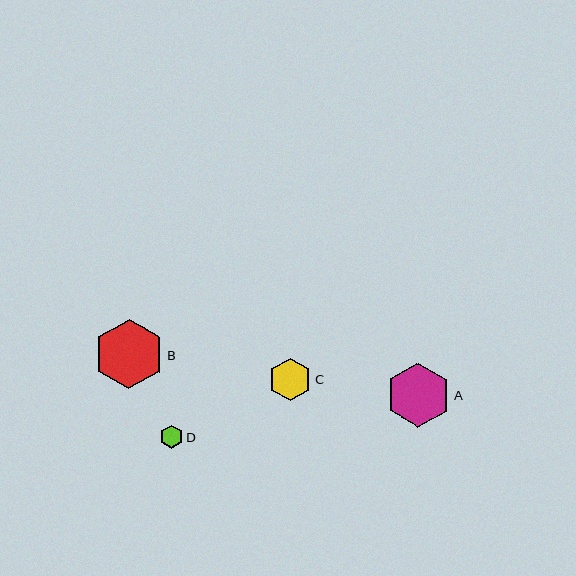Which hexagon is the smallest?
Hexagon D is the smallest with a size of approximately 23 pixels.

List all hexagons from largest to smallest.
From largest to smallest: B, A, C, D.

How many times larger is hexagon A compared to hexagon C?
Hexagon A is approximately 1.5 times the size of hexagon C.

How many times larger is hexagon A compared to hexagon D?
Hexagon A is approximately 2.8 times the size of hexagon D.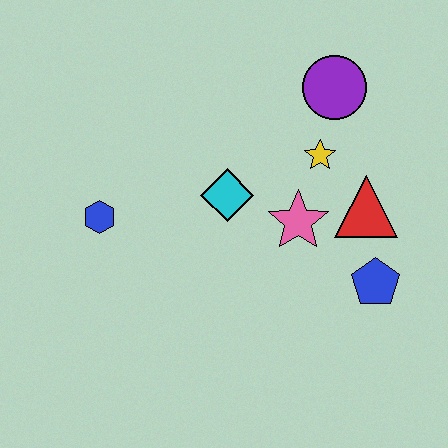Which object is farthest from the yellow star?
The blue hexagon is farthest from the yellow star.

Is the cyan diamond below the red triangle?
No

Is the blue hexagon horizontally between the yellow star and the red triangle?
No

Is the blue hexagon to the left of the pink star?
Yes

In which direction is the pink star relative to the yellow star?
The pink star is below the yellow star.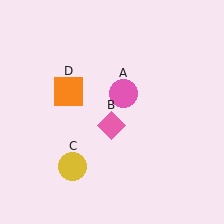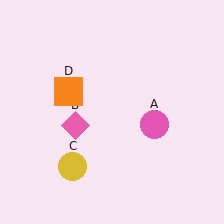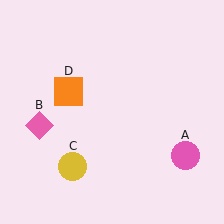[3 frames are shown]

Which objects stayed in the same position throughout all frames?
Yellow circle (object C) and orange square (object D) remained stationary.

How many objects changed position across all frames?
2 objects changed position: pink circle (object A), pink diamond (object B).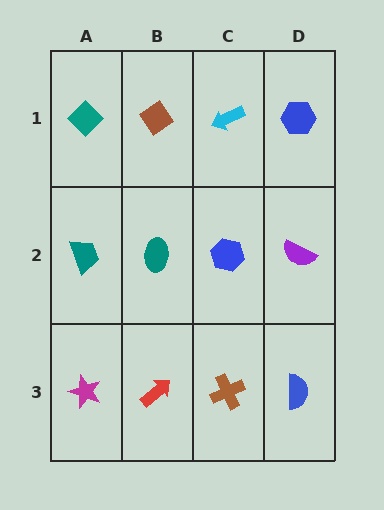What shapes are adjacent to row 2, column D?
A blue hexagon (row 1, column D), a blue semicircle (row 3, column D), a blue hexagon (row 2, column C).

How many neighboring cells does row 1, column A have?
2.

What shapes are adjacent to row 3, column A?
A teal trapezoid (row 2, column A), a red arrow (row 3, column B).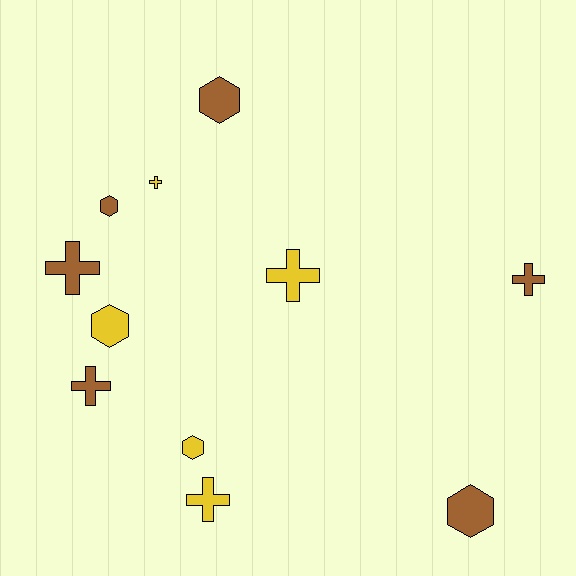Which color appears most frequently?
Brown, with 6 objects.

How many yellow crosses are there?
There are 3 yellow crosses.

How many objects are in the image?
There are 11 objects.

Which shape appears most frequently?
Cross, with 6 objects.